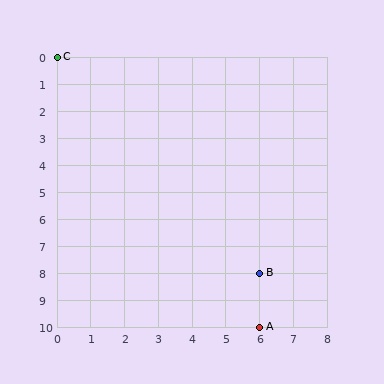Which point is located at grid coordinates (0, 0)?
Point C is at (0, 0).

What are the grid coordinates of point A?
Point A is at grid coordinates (6, 10).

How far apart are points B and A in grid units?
Points B and A are 2 rows apart.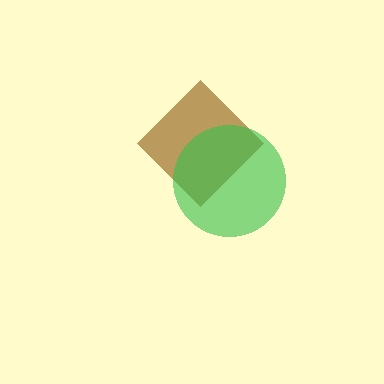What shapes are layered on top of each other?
The layered shapes are: a brown diamond, a green circle.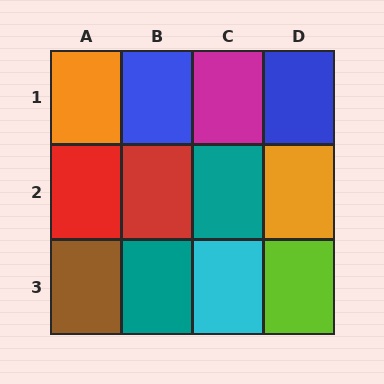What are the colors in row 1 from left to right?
Orange, blue, magenta, blue.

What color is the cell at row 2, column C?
Teal.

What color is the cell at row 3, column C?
Cyan.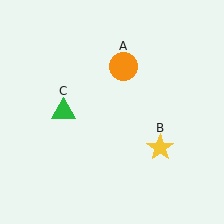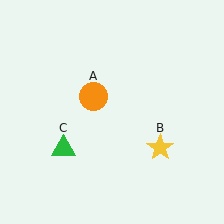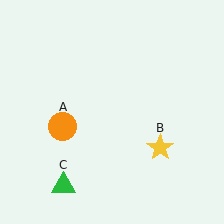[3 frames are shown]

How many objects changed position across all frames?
2 objects changed position: orange circle (object A), green triangle (object C).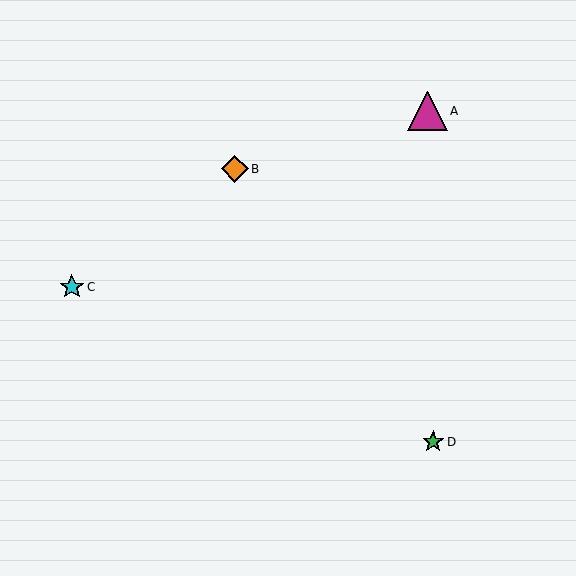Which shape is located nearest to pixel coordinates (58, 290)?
The cyan star (labeled C) at (72, 287) is nearest to that location.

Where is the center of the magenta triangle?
The center of the magenta triangle is at (428, 111).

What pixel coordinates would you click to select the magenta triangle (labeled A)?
Click at (428, 111) to select the magenta triangle A.